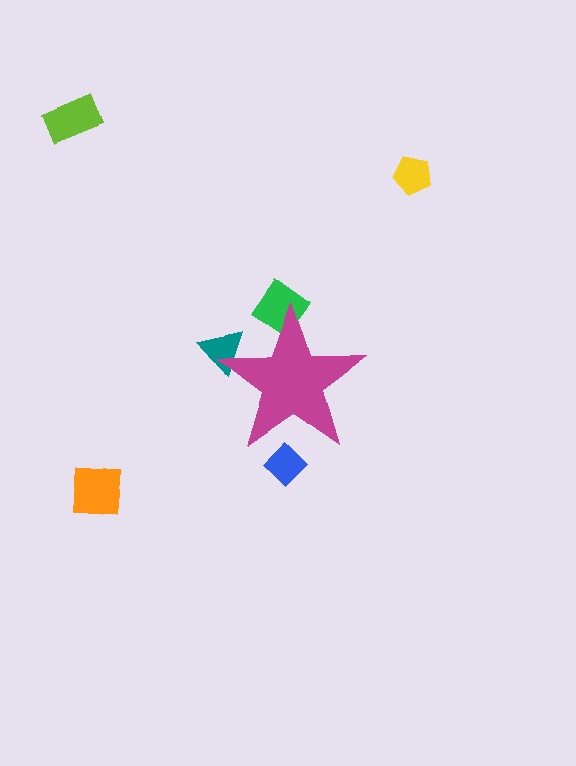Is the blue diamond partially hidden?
Yes, the blue diamond is partially hidden behind the magenta star.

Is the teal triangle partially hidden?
Yes, the teal triangle is partially hidden behind the magenta star.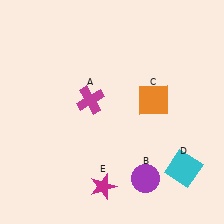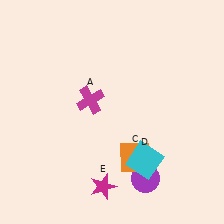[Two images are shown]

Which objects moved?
The objects that moved are: the orange square (C), the cyan square (D).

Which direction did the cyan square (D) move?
The cyan square (D) moved left.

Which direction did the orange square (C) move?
The orange square (C) moved down.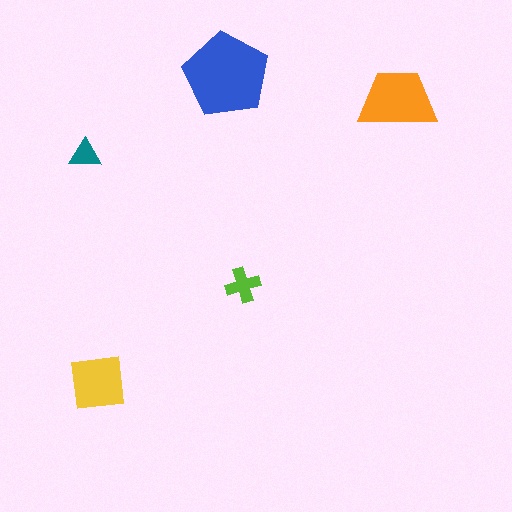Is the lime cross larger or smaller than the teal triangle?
Larger.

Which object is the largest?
The blue pentagon.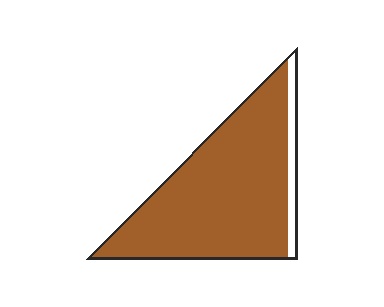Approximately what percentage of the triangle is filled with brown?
Approximately 90%.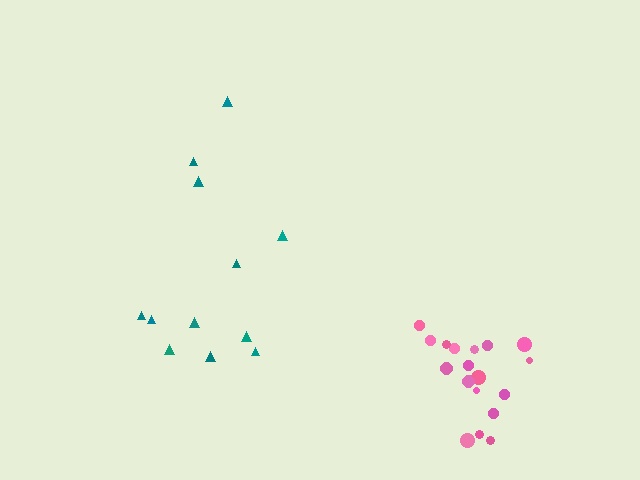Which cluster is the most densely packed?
Pink.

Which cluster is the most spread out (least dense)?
Teal.